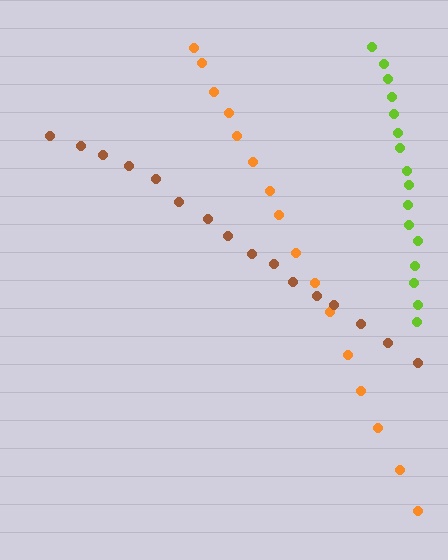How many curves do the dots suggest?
There are 3 distinct paths.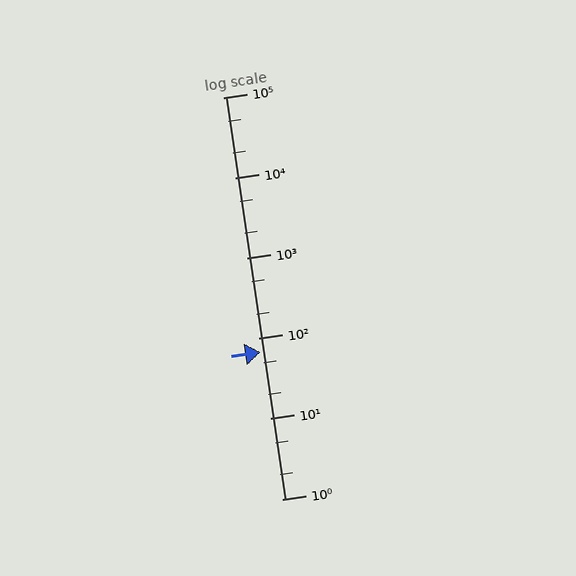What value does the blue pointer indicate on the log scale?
The pointer indicates approximately 68.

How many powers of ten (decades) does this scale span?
The scale spans 5 decades, from 1 to 100000.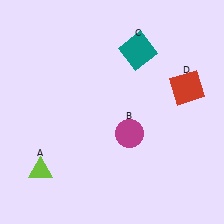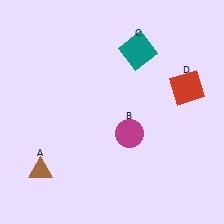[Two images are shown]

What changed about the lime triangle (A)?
In Image 1, A is lime. In Image 2, it changed to brown.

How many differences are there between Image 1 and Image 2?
There is 1 difference between the two images.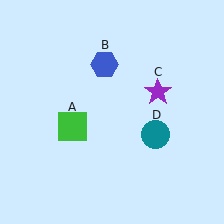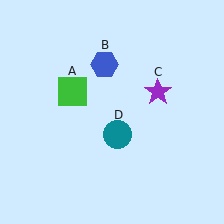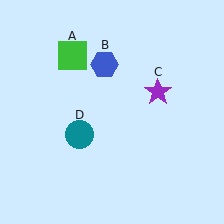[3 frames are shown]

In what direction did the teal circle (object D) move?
The teal circle (object D) moved left.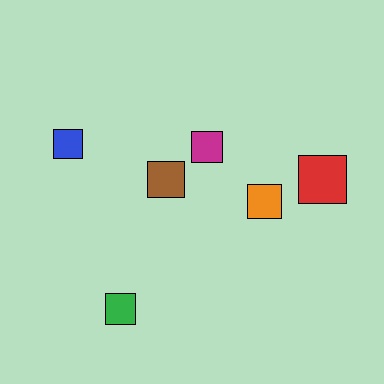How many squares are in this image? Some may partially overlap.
There are 6 squares.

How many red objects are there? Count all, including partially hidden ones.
There is 1 red object.